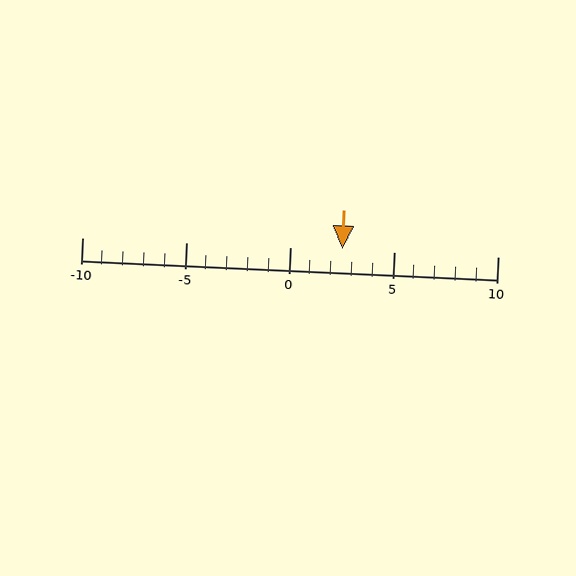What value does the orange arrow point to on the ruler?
The orange arrow points to approximately 2.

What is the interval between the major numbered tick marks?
The major tick marks are spaced 5 units apart.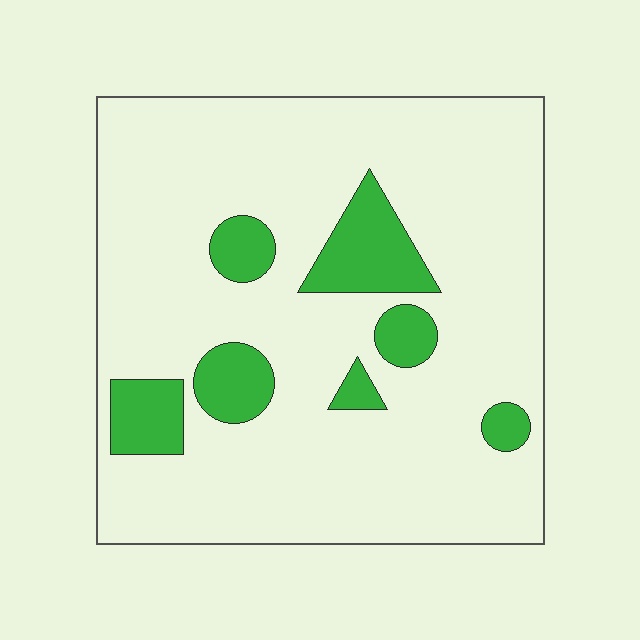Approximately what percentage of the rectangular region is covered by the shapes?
Approximately 15%.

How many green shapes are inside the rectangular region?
7.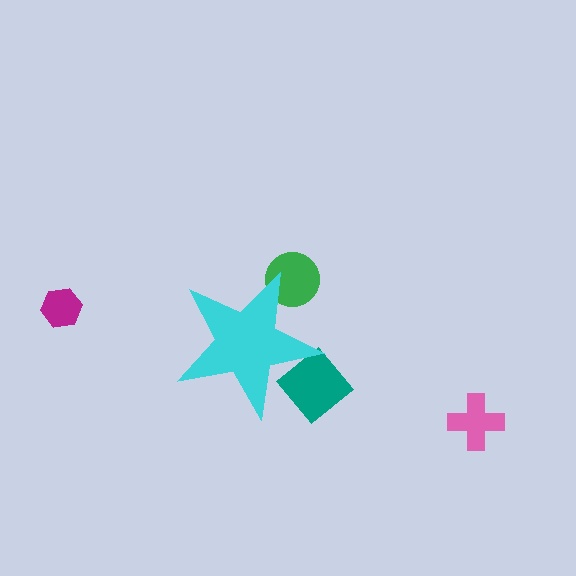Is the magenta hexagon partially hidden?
No, the magenta hexagon is fully visible.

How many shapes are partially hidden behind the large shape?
2 shapes are partially hidden.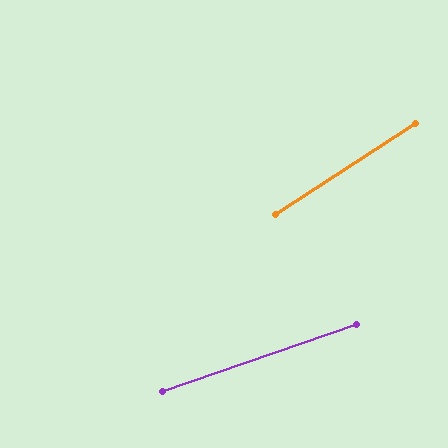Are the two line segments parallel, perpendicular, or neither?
Neither parallel nor perpendicular — they differ by about 14°.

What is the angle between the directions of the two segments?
Approximately 14 degrees.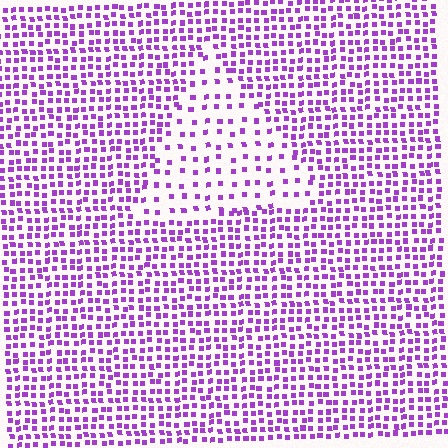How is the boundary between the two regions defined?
The boundary is defined by a change in element density (approximately 2.3x ratio). All elements are the same color, size, and shape.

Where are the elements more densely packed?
The elements are more densely packed outside the triangle boundary.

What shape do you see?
I see a triangle.